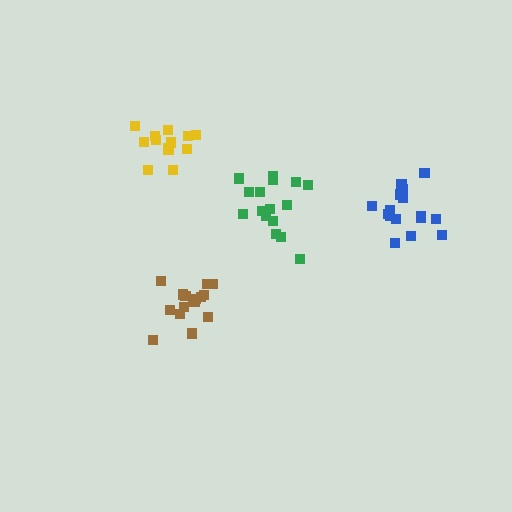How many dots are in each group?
Group 1: 16 dots, Group 2: 16 dots, Group 3: 13 dots, Group 4: 16 dots (61 total).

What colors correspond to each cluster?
The clusters are colored: blue, brown, yellow, green.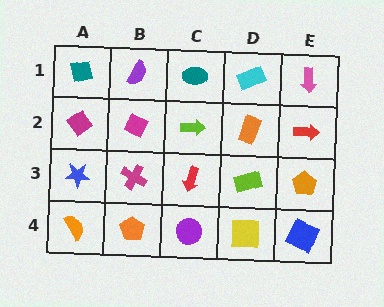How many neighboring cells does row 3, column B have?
4.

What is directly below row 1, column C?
A lime arrow.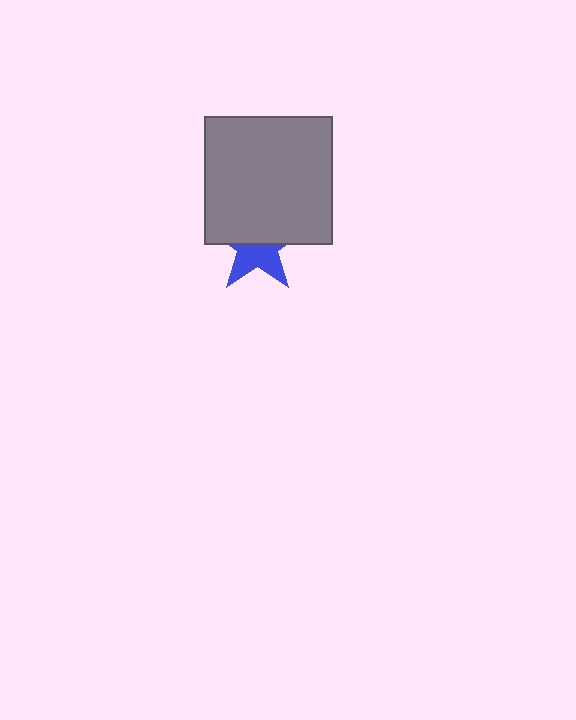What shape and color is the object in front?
The object in front is a gray square.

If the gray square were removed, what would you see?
You would see the complete blue star.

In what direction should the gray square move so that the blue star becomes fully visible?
The gray square should move up. That is the shortest direction to clear the overlap and leave the blue star fully visible.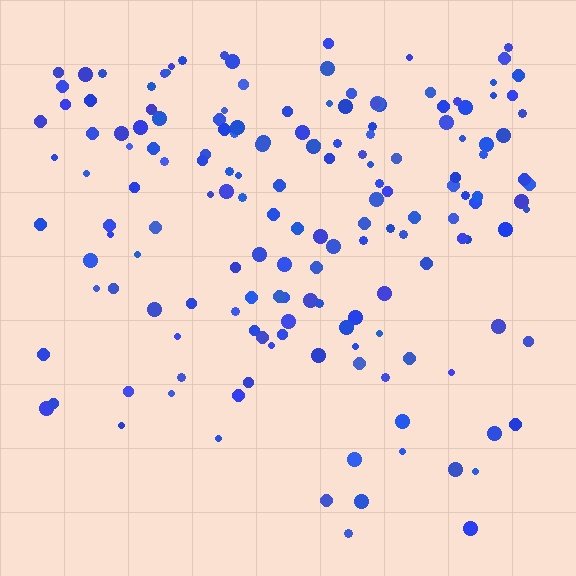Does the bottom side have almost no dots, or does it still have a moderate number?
Still a moderate number, just noticeably fewer than the top.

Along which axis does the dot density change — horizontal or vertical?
Vertical.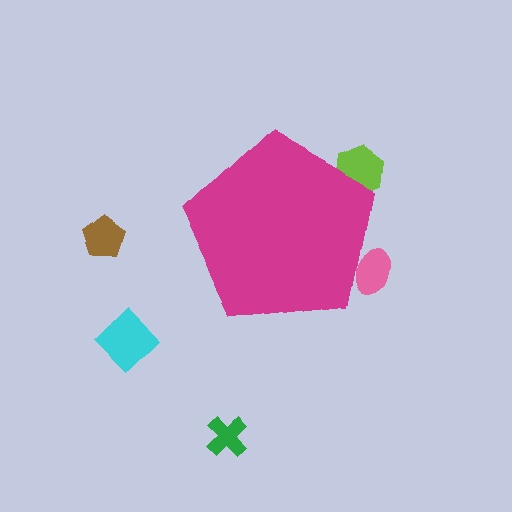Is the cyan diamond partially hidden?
No, the cyan diamond is fully visible.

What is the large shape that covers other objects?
A magenta pentagon.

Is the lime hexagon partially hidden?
Yes, the lime hexagon is partially hidden behind the magenta pentagon.